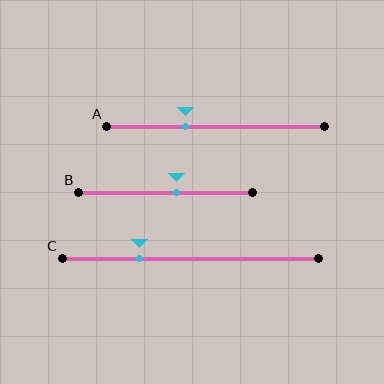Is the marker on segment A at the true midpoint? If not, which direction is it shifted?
No, the marker on segment A is shifted to the left by about 14% of the segment length.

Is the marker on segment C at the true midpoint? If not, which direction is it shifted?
No, the marker on segment C is shifted to the left by about 20% of the segment length.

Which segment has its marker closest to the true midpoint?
Segment B has its marker closest to the true midpoint.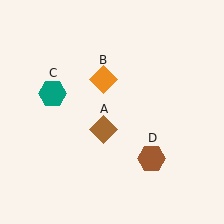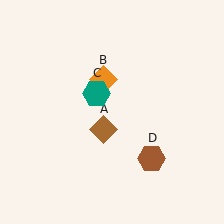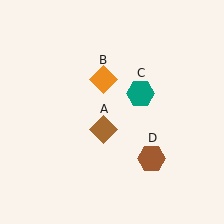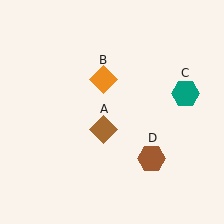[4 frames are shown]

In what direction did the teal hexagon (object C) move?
The teal hexagon (object C) moved right.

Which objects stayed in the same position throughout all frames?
Brown diamond (object A) and orange diamond (object B) and brown hexagon (object D) remained stationary.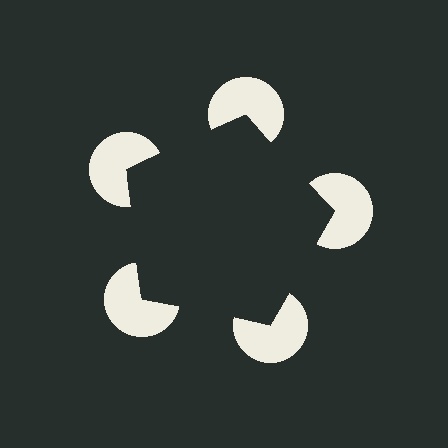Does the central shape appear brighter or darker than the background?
It typically appears slightly darker than the background, even though no actual brightness change is drawn.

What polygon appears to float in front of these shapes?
An illusory pentagon — its edges are inferred from the aligned wedge cuts in the pac-man discs, not physically drawn.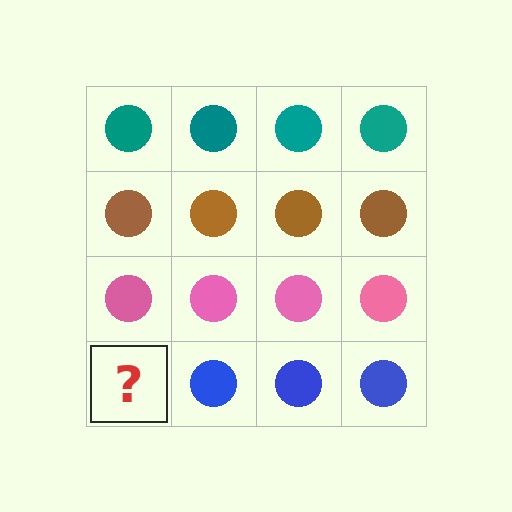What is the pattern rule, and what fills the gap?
The rule is that each row has a consistent color. The gap should be filled with a blue circle.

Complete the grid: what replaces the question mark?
The question mark should be replaced with a blue circle.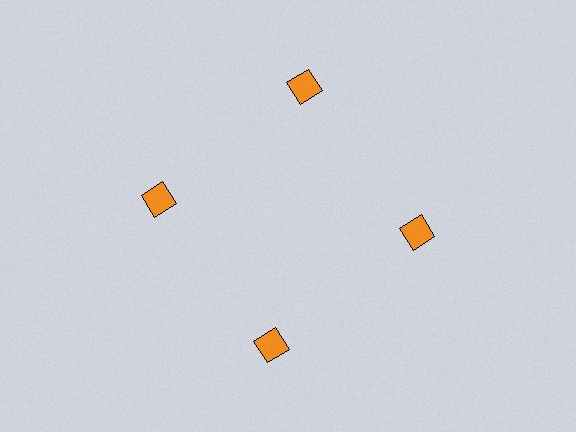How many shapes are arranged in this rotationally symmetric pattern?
There are 4 shapes, arranged in 4 groups of 1.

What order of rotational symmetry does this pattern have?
This pattern has 4-fold rotational symmetry.